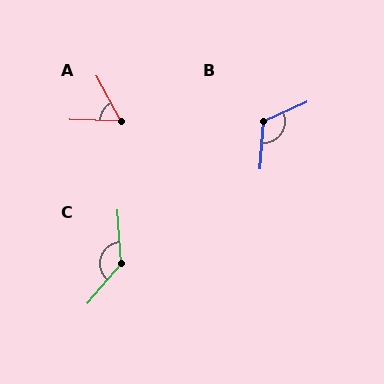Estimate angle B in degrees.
Approximately 118 degrees.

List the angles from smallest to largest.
A (60°), B (118°), C (136°).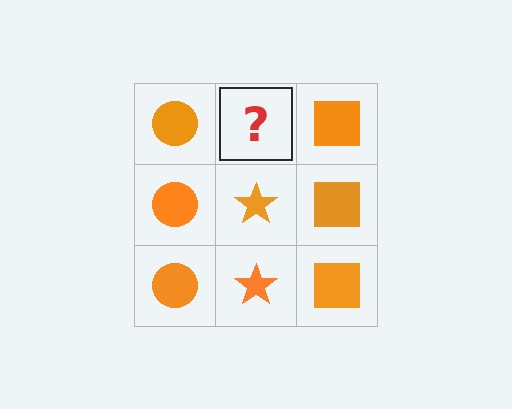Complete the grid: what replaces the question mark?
The question mark should be replaced with an orange star.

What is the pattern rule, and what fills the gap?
The rule is that each column has a consistent shape. The gap should be filled with an orange star.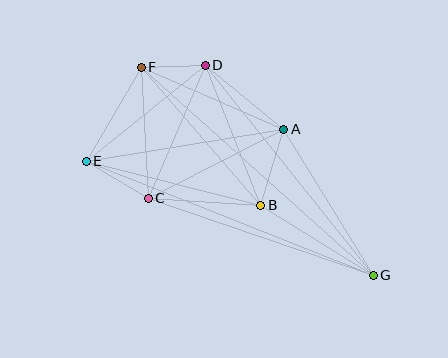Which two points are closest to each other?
Points D and F are closest to each other.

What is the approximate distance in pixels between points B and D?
The distance between B and D is approximately 151 pixels.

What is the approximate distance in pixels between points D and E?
The distance between D and E is approximately 153 pixels.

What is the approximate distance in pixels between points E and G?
The distance between E and G is approximately 309 pixels.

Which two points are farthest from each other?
Points F and G are farthest from each other.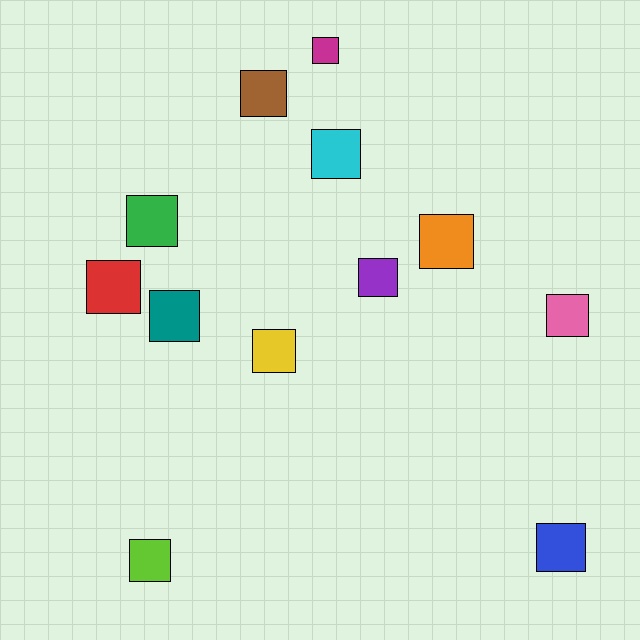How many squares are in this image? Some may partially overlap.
There are 12 squares.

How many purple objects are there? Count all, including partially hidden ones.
There is 1 purple object.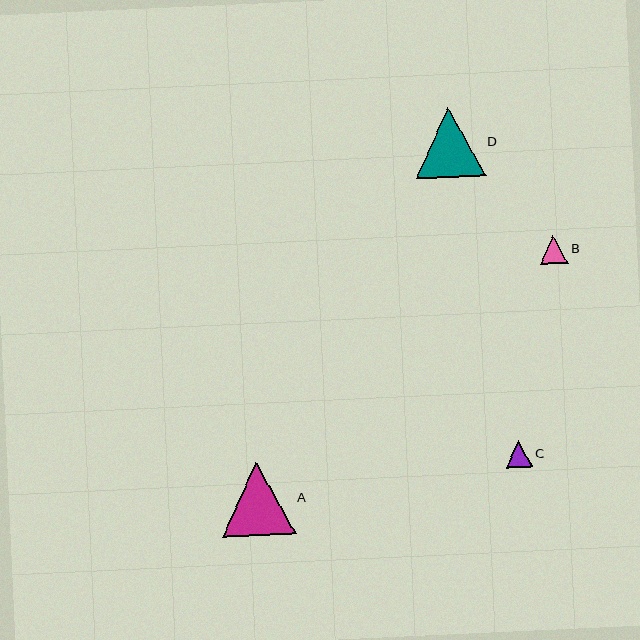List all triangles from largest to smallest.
From largest to smallest: A, D, B, C.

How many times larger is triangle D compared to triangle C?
Triangle D is approximately 2.6 times the size of triangle C.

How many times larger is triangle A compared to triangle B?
Triangle A is approximately 2.6 times the size of triangle B.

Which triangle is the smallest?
Triangle C is the smallest with a size of approximately 27 pixels.